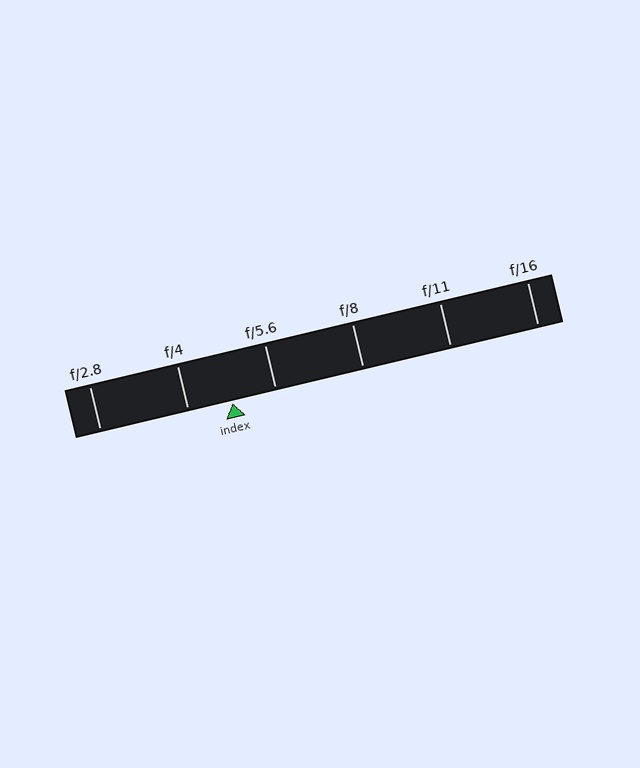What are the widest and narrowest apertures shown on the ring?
The widest aperture shown is f/2.8 and the narrowest is f/16.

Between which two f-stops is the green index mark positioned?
The index mark is between f/4 and f/5.6.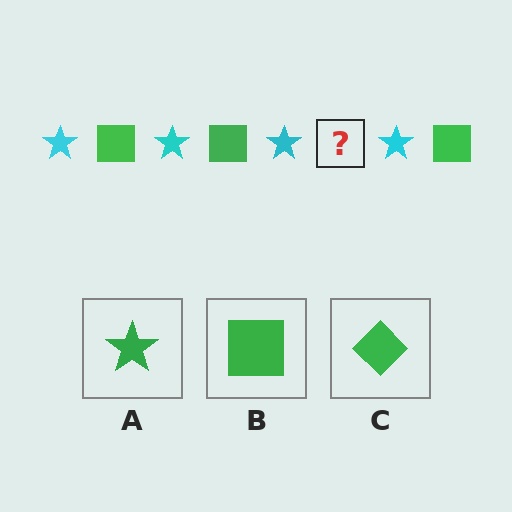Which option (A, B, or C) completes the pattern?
B.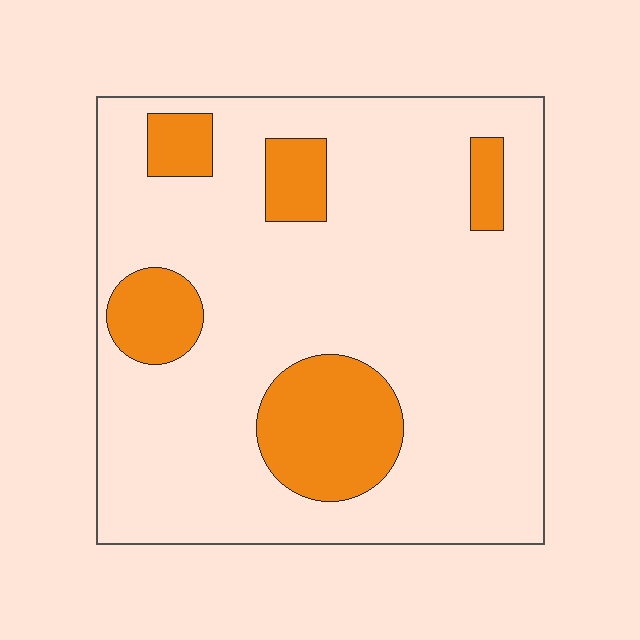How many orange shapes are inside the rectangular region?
5.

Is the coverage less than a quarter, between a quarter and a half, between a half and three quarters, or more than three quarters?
Less than a quarter.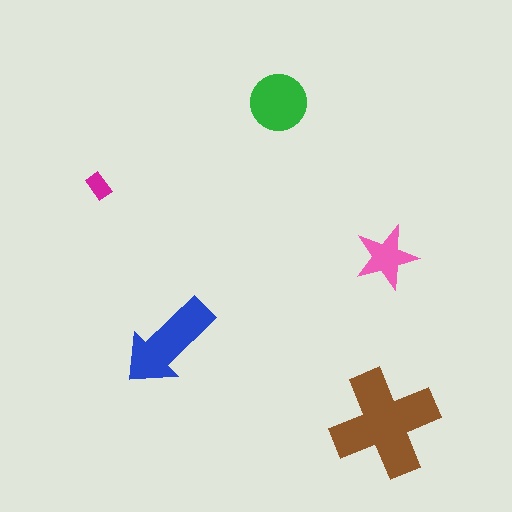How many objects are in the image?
There are 5 objects in the image.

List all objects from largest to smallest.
The brown cross, the blue arrow, the green circle, the pink star, the magenta rectangle.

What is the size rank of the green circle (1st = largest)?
3rd.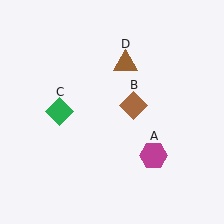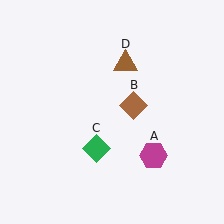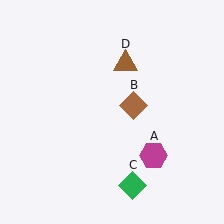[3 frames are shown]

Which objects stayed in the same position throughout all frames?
Magenta hexagon (object A) and brown diamond (object B) and brown triangle (object D) remained stationary.